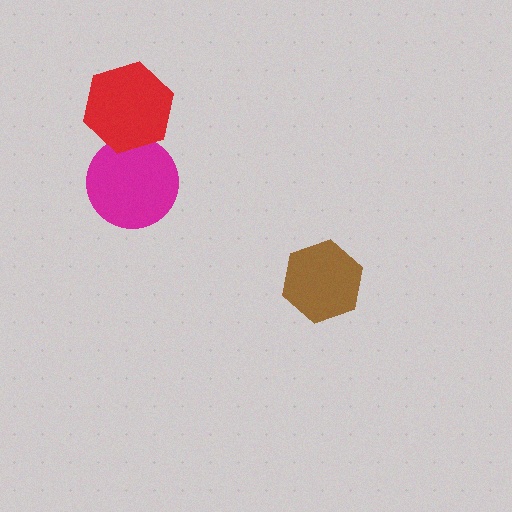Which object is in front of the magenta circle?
The red hexagon is in front of the magenta circle.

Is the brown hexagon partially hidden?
No, no other shape covers it.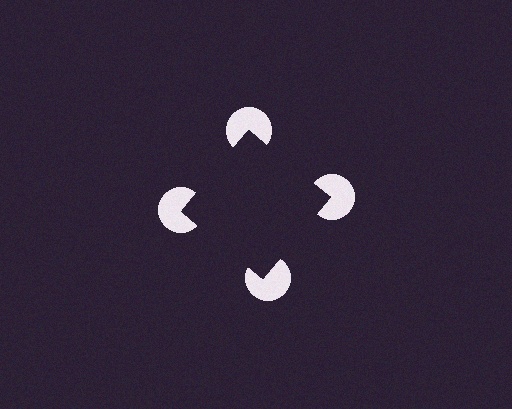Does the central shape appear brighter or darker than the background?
It typically appears slightly darker than the background, even though no actual brightness change is drawn.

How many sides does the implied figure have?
4 sides.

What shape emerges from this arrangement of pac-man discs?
An illusory square — its edges are inferred from the aligned wedge cuts in the pac-man discs, not physically drawn.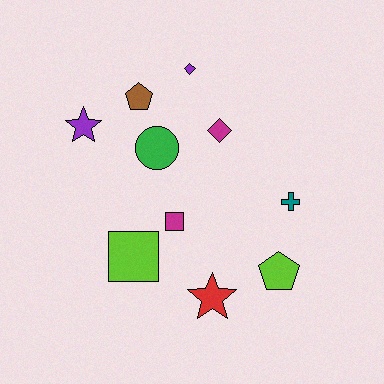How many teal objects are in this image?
There is 1 teal object.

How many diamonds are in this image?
There are 2 diamonds.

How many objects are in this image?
There are 10 objects.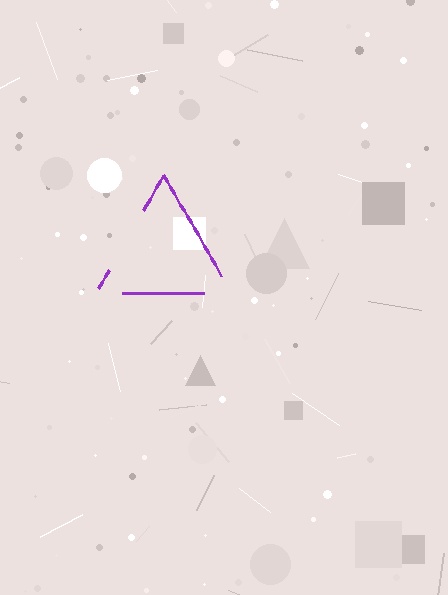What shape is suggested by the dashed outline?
The dashed outline suggests a triangle.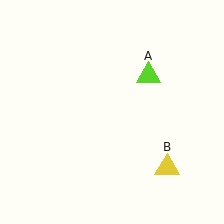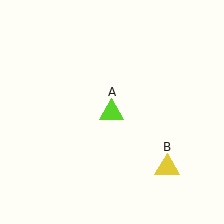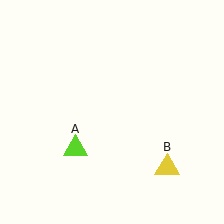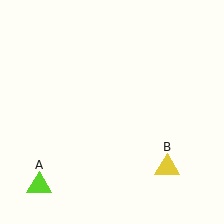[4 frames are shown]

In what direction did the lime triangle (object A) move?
The lime triangle (object A) moved down and to the left.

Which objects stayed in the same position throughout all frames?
Yellow triangle (object B) remained stationary.